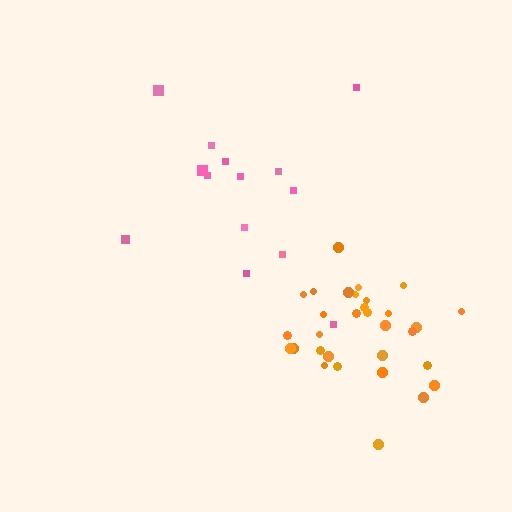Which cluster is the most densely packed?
Orange.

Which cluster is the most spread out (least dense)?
Pink.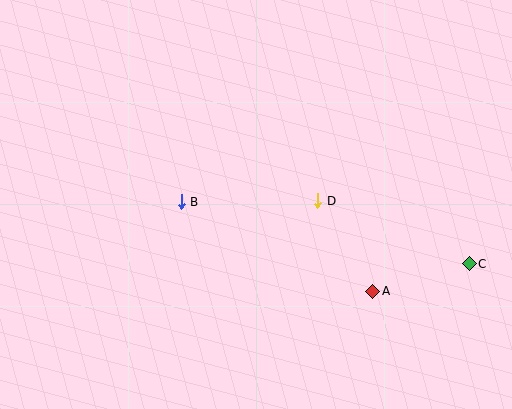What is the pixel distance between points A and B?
The distance between A and B is 211 pixels.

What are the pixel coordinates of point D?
Point D is at (318, 201).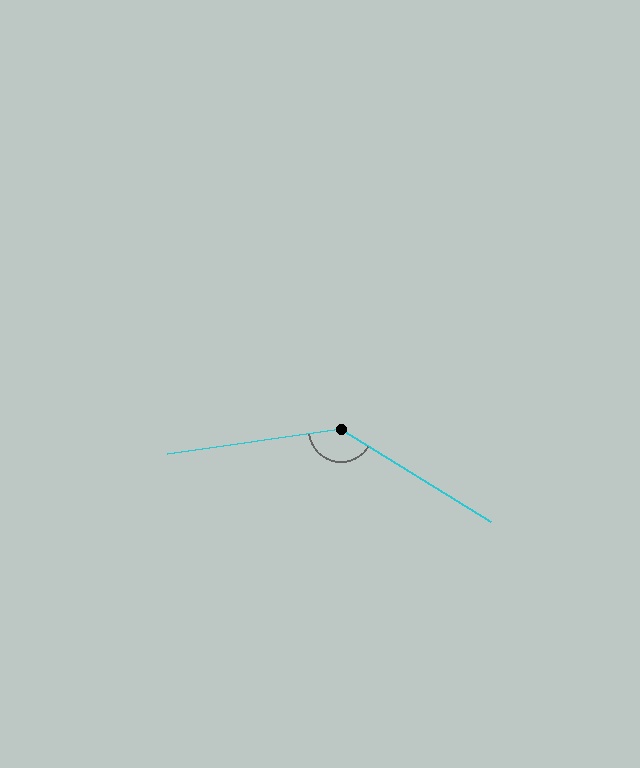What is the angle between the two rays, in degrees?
Approximately 140 degrees.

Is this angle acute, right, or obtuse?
It is obtuse.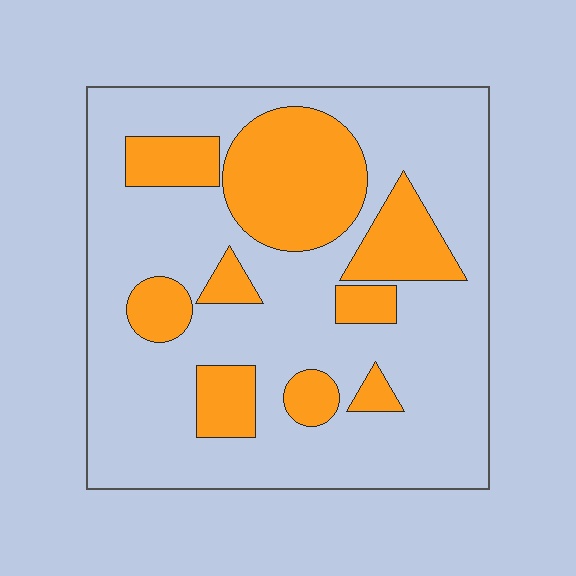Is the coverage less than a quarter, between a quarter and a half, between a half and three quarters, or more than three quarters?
Between a quarter and a half.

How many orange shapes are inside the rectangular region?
9.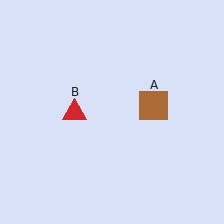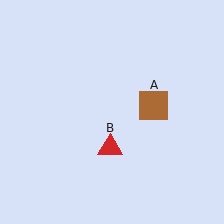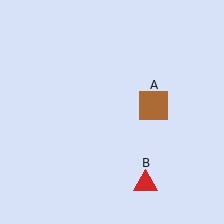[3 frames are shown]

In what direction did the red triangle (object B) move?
The red triangle (object B) moved down and to the right.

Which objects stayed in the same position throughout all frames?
Brown square (object A) remained stationary.